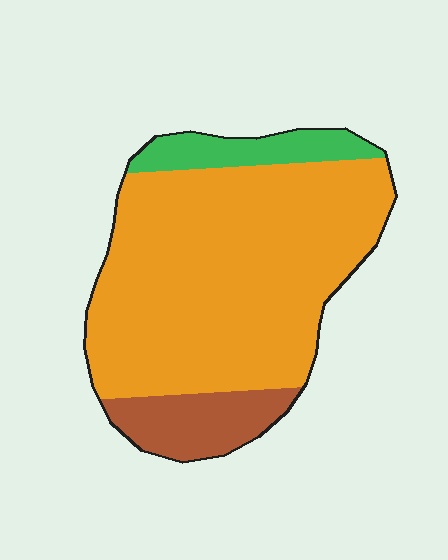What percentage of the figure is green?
Green takes up less than a quarter of the figure.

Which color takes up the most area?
Orange, at roughly 75%.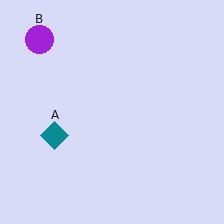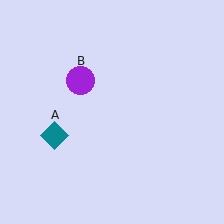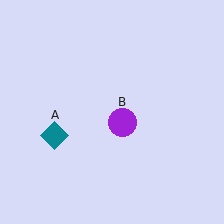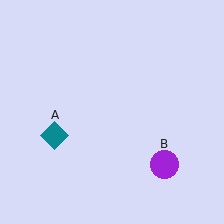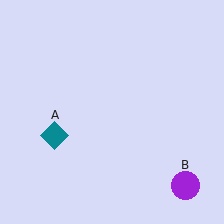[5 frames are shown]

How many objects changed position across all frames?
1 object changed position: purple circle (object B).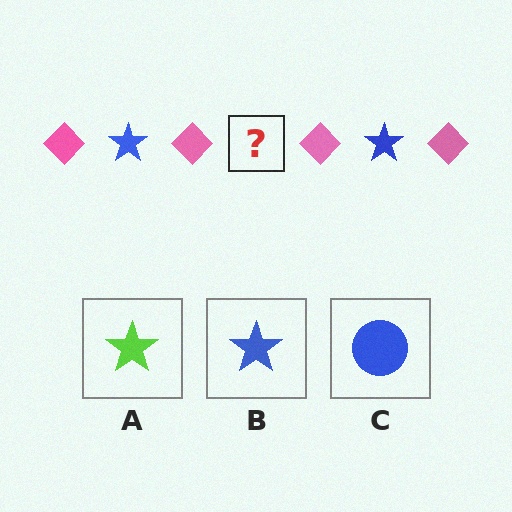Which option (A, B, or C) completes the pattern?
B.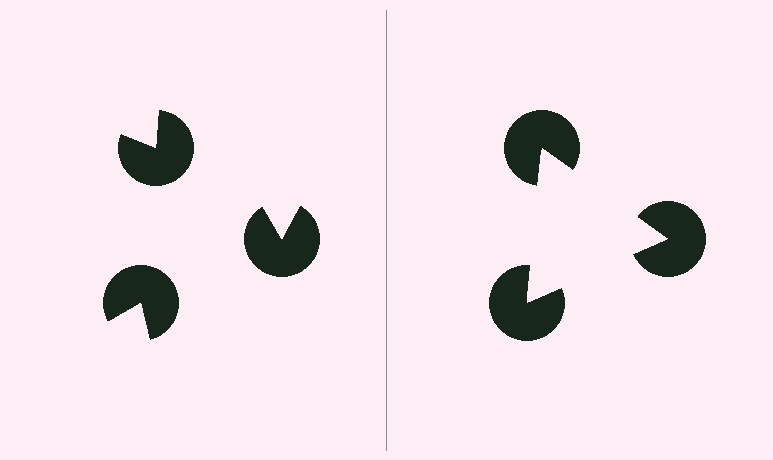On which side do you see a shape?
An illusory triangle appears on the right side. On the left side the wedge cuts are rotated, so no coherent shape forms.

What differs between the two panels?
The pac-man discs are positioned identically on both sides; only the wedge orientations differ. On the right they align to a triangle; on the left they are misaligned.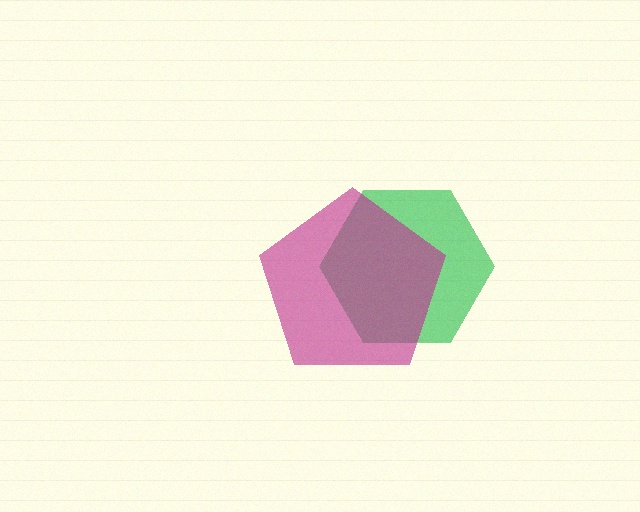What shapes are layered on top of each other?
The layered shapes are: a green hexagon, a magenta pentagon.